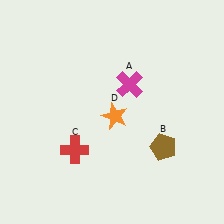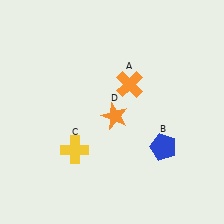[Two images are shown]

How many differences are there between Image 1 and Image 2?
There are 3 differences between the two images.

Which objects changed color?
A changed from magenta to orange. B changed from brown to blue. C changed from red to yellow.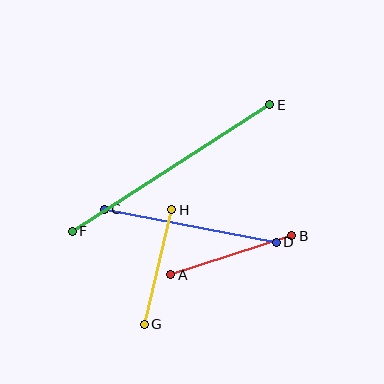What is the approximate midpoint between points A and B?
The midpoint is at approximately (231, 255) pixels.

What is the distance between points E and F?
The distance is approximately 234 pixels.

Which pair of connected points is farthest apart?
Points E and F are farthest apart.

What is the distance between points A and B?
The distance is approximately 127 pixels.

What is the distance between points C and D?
The distance is approximately 175 pixels.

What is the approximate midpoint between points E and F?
The midpoint is at approximately (171, 168) pixels.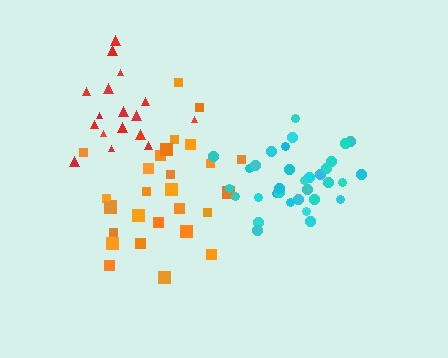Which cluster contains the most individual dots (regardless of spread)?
Cyan (33).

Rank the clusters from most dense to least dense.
cyan, orange, red.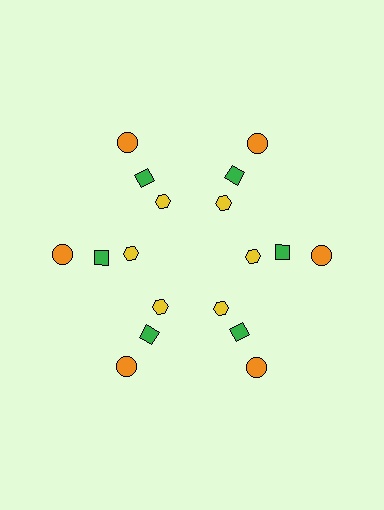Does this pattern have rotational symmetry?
Yes, this pattern has 6-fold rotational symmetry. It looks the same after rotating 60 degrees around the center.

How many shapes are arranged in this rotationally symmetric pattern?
There are 18 shapes, arranged in 6 groups of 3.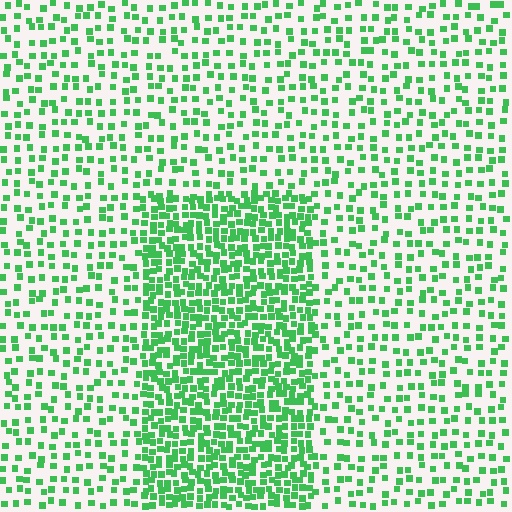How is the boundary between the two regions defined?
The boundary is defined by a change in element density (approximately 2.3x ratio). All elements are the same color, size, and shape.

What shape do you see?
I see a rectangle.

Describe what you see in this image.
The image contains small green elements arranged at two different densities. A rectangle-shaped region is visible where the elements are more densely packed than the surrounding area.